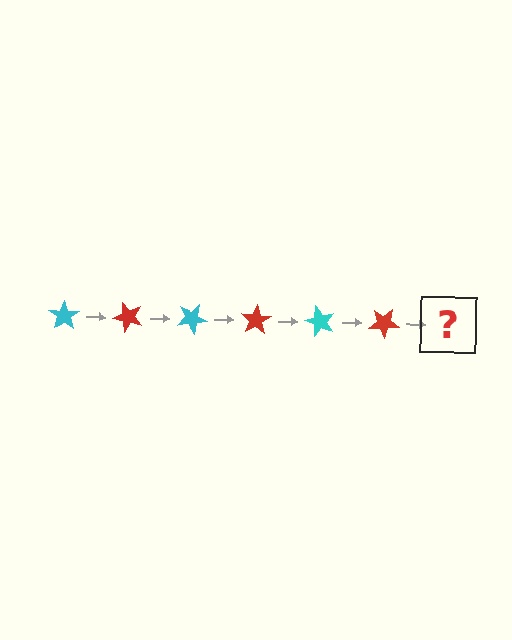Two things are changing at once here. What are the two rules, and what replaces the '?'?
The two rules are that it rotates 50 degrees each step and the color cycles through cyan and red. The '?' should be a cyan star, rotated 300 degrees from the start.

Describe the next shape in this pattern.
It should be a cyan star, rotated 300 degrees from the start.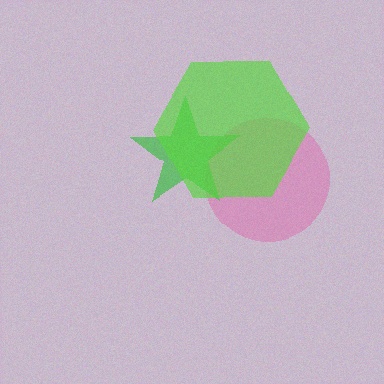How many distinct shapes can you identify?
There are 3 distinct shapes: a pink circle, a green star, a lime hexagon.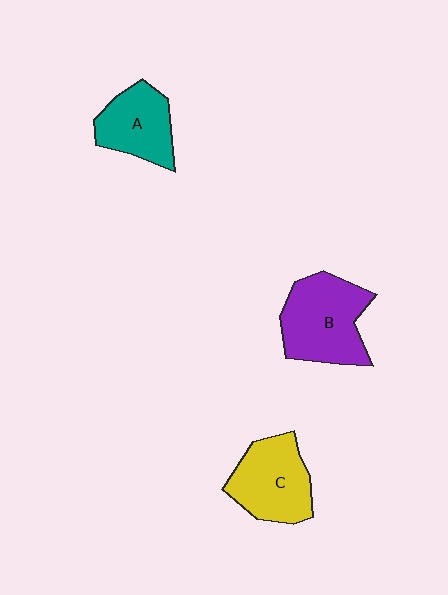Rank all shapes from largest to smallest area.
From largest to smallest: B (purple), C (yellow), A (teal).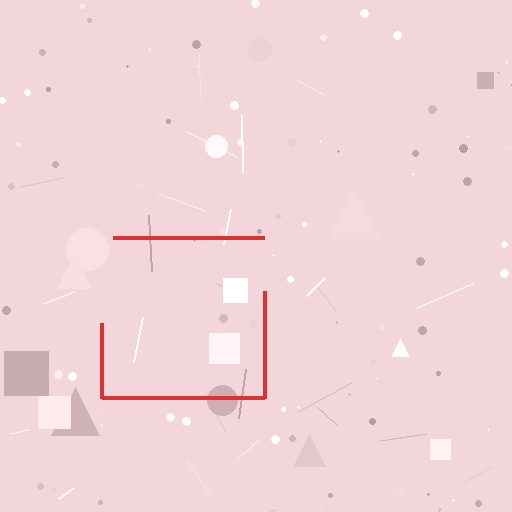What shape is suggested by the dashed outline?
The dashed outline suggests a square.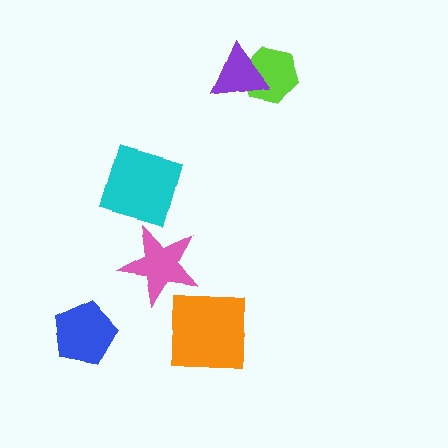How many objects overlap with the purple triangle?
1 object overlaps with the purple triangle.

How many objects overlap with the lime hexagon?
1 object overlaps with the lime hexagon.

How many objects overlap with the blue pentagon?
0 objects overlap with the blue pentagon.